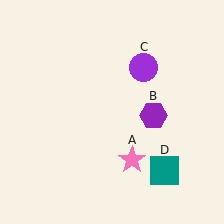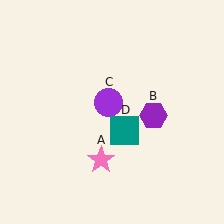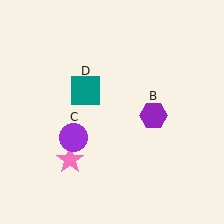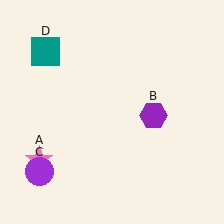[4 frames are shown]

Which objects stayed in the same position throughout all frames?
Purple hexagon (object B) remained stationary.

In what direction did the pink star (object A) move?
The pink star (object A) moved left.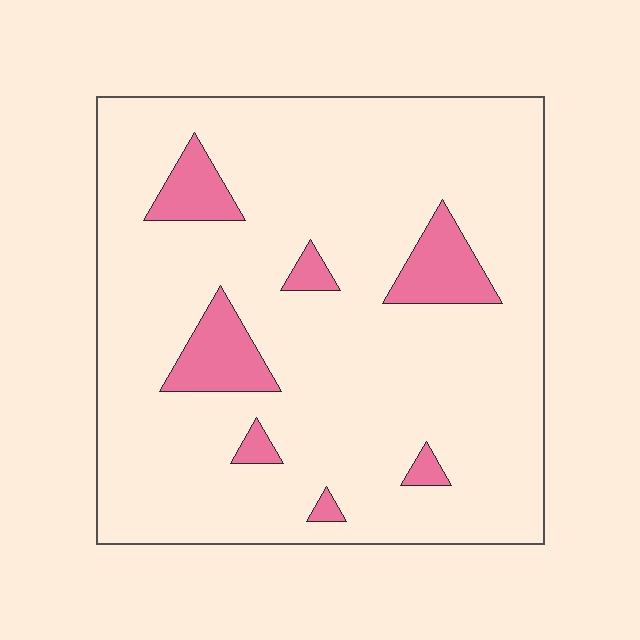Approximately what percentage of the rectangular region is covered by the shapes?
Approximately 10%.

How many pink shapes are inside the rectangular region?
7.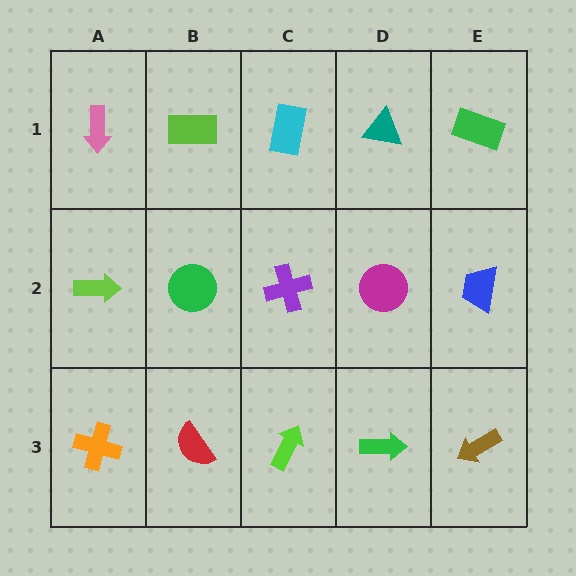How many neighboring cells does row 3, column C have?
3.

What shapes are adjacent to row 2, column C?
A cyan rectangle (row 1, column C), a lime arrow (row 3, column C), a green circle (row 2, column B), a magenta circle (row 2, column D).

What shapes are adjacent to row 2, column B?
A lime rectangle (row 1, column B), a red semicircle (row 3, column B), a lime arrow (row 2, column A), a purple cross (row 2, column C).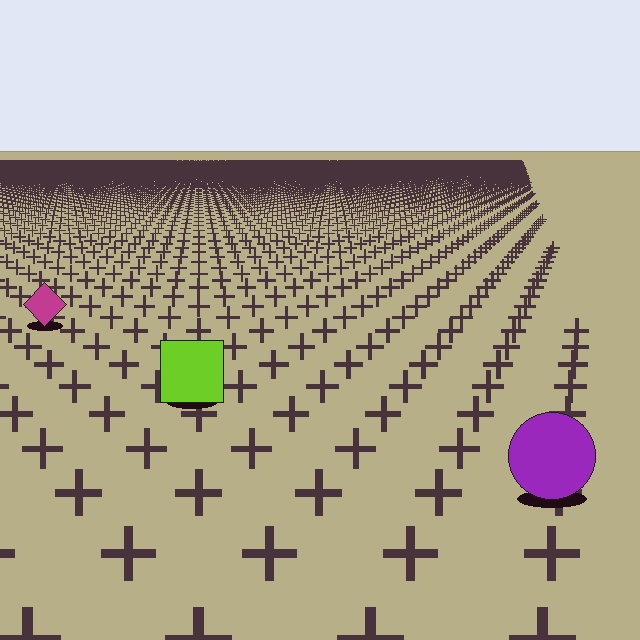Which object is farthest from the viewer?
The magenta diamond is farthest from the viewer. It appears smaller and the ground texture around it is denser.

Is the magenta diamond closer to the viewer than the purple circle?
No. The purple circle is closer — you can tell from the texture gradient: the ground texture is coarser near it.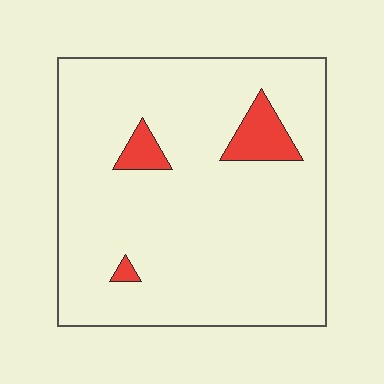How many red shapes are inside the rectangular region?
3.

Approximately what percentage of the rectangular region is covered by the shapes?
Approximately 5%.